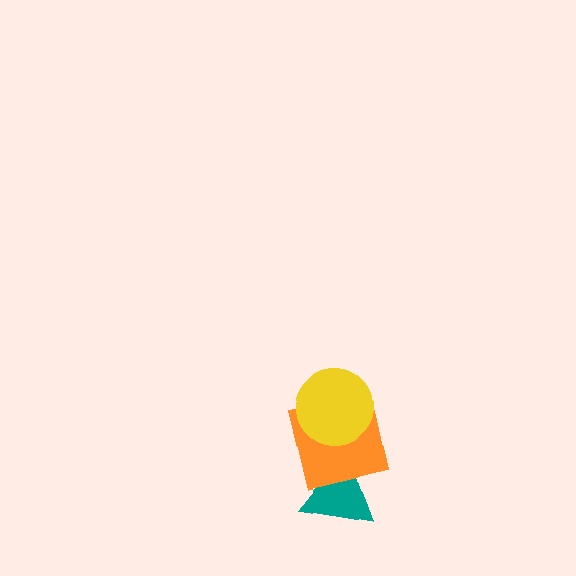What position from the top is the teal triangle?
The teal triangle is 3rd from the top.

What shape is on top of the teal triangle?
The orange square is on top of the teal triangle.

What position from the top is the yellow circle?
The yellow circle is 1st from the top.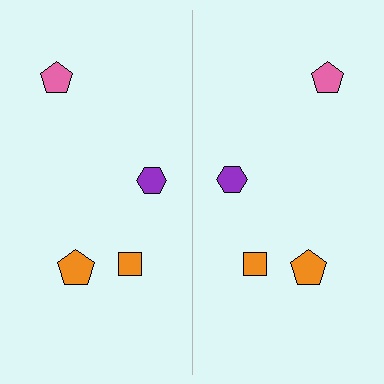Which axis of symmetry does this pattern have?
The pattern has a vertical axis of symmetry running through the center of the image.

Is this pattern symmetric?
Yes, this pattern has bilateral (reflection) symmetry.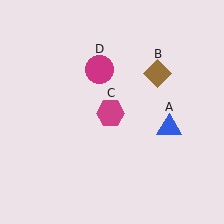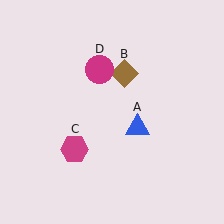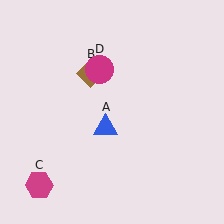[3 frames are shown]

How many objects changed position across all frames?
3 objects changed position: blue triangle (object A), brown diamond (object B), magenta hexagon (object C).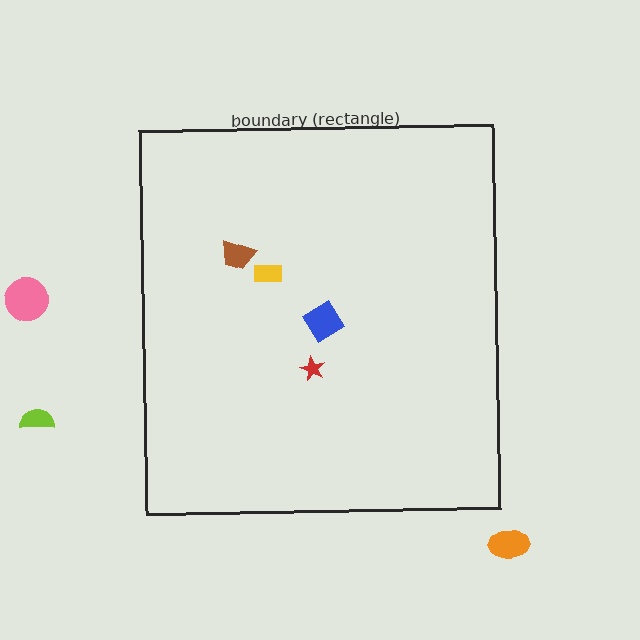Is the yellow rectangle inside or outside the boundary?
Inside.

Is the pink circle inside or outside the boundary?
Outside.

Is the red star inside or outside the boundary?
Inside.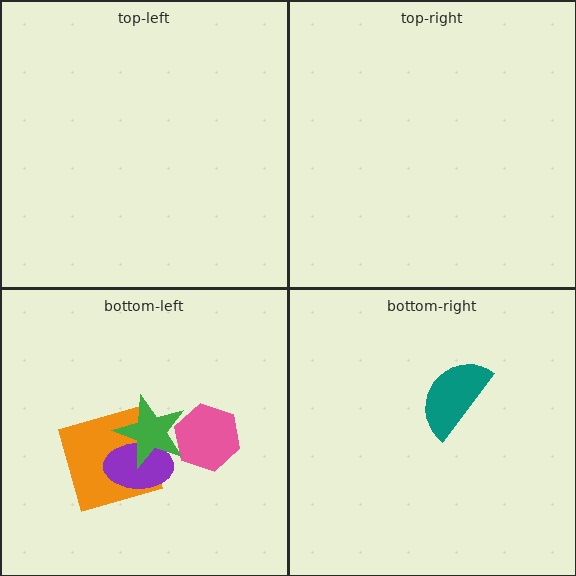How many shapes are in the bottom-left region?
4.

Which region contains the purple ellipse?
The bottom-left region.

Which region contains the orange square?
The bottom-left region.